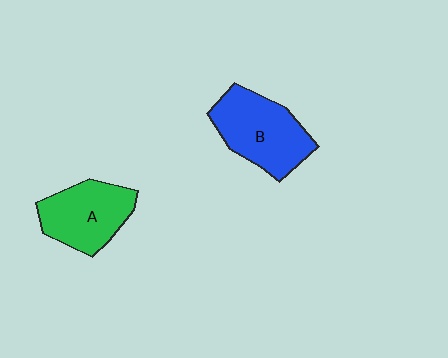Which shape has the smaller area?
Shape A (green).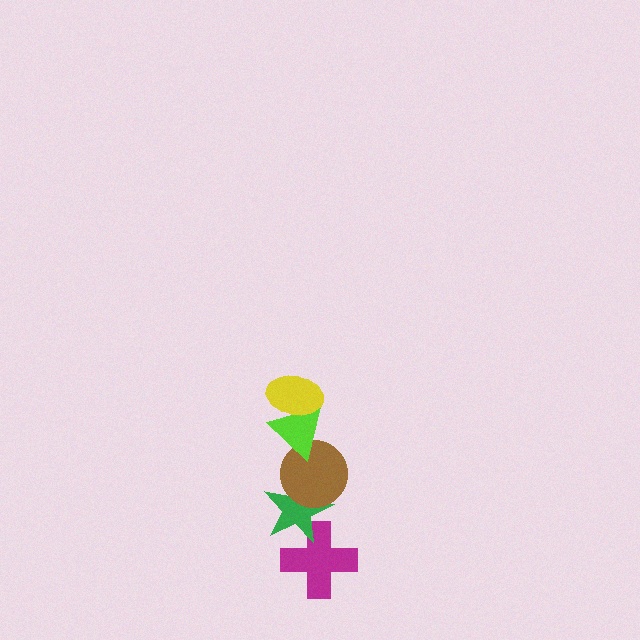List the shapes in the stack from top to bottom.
From top to bottom: the yellow ellipse, the lime triangle, the brown circle, the green star, the magenta cross.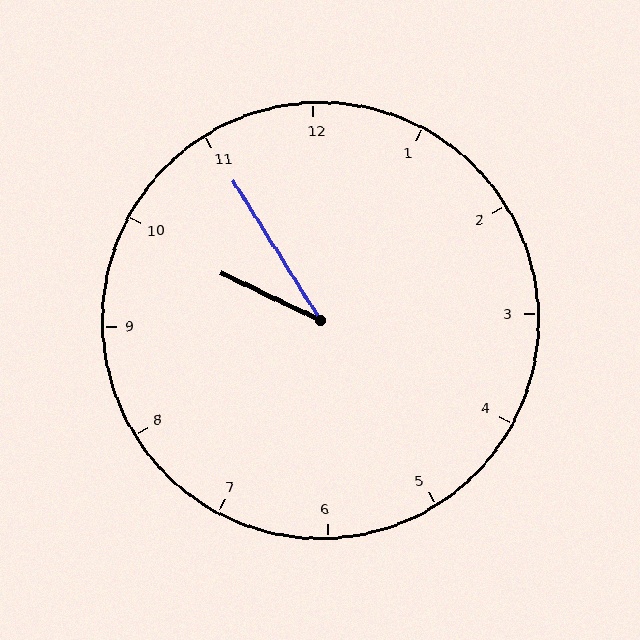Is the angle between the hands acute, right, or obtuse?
It is acute.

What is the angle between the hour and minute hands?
Approximately 32 degrees.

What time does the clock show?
9:55.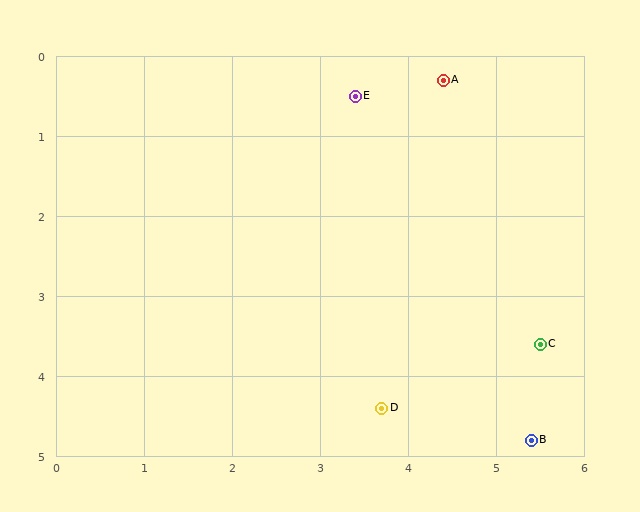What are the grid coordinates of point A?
Point A is at approximately (4.4, 0.3).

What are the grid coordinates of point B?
Point B is at approximately (5.4, 4.8).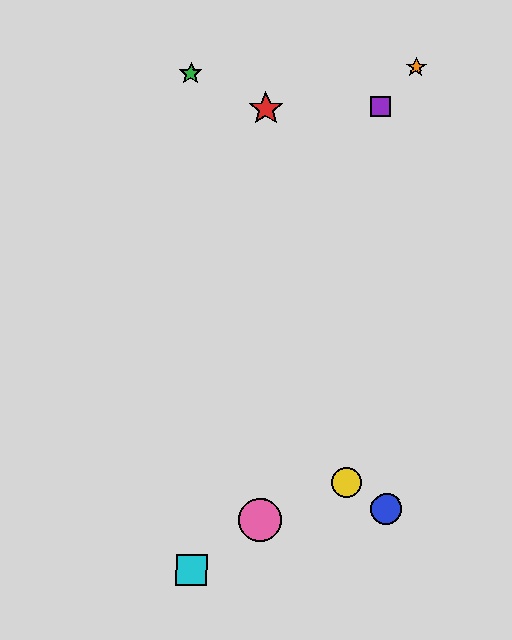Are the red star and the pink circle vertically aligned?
Yes, both are at x≈266.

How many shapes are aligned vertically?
2 shapes (the red star, the pink circle) are aligned vertically.